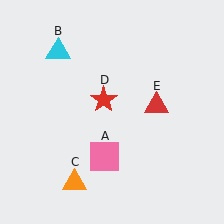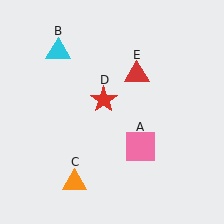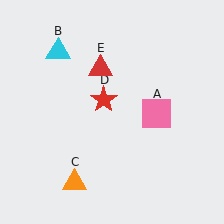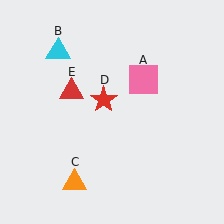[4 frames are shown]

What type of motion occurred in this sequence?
The pink square (object A), red triangle (object E) rotated counterclockwise around the center of the scene.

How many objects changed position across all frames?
2 objects changed position: pink square (object A), red triangle (object E).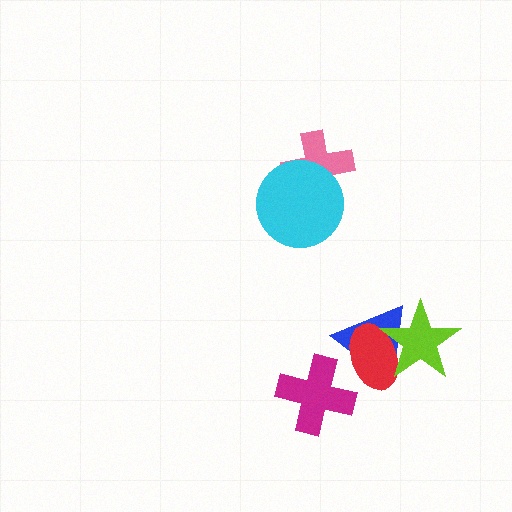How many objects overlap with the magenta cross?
0 objects overlap with the magenta cross.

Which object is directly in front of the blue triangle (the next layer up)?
The red ellipse is directly in front of the blue triangle.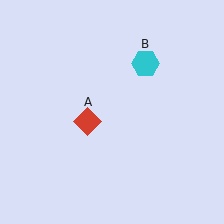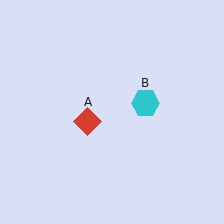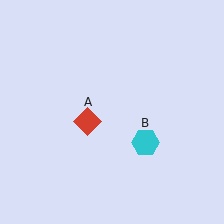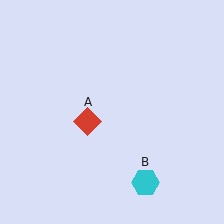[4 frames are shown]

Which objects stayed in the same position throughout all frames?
Red diamond (object A) remained stationary.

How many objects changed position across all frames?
1 object changed position: cyan hexagon (object B).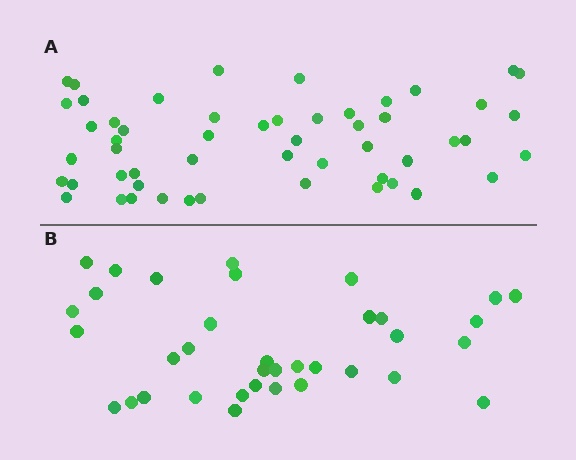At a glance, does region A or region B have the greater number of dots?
Region A (the top region) has more dots.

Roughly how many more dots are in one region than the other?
Region A has approximately 15 more dots than region B.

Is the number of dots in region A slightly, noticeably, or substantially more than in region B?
Region A has substantially more. The ratio is roughly 1.5 to 1.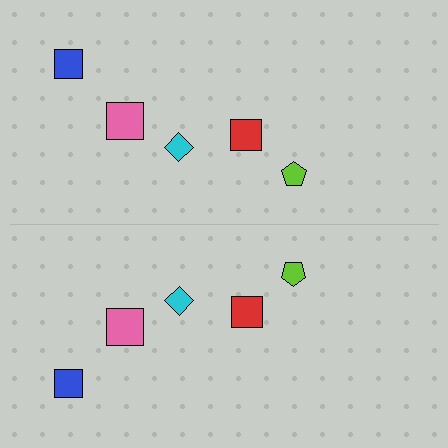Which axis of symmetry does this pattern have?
The pattern has a horizontal axis of symmetry running through the center of the image.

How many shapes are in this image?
There are 10 shapes in this image.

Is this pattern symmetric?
Yes, this pattern has bilateral (reflection) symmetry.